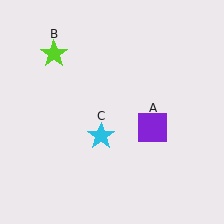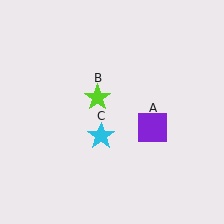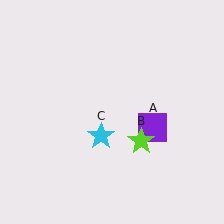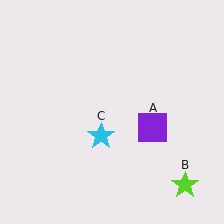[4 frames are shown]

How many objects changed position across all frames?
1 object changed position: lime star (object B).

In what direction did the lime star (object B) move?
The lime star (object B) moved down and to the right.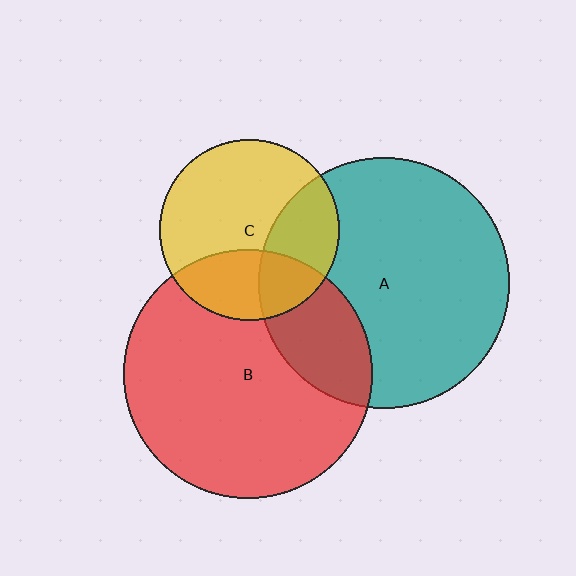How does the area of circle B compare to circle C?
Approximately 1.9 times.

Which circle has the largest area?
Circle A (teal).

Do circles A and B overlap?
Yes.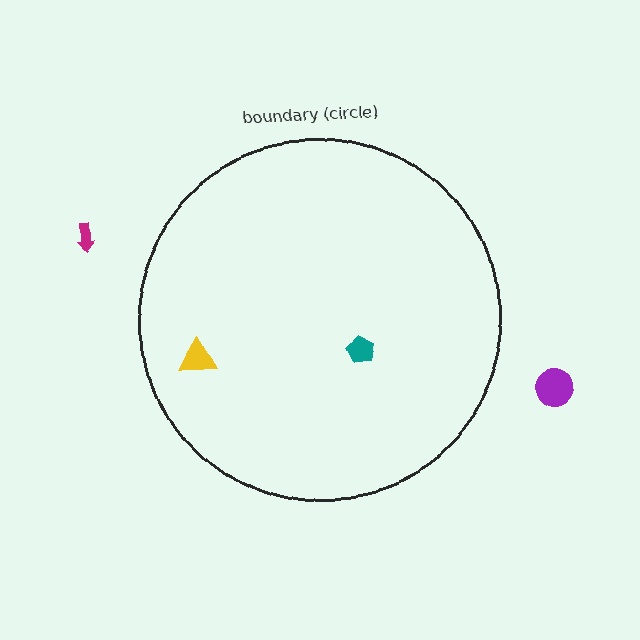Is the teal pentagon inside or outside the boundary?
Inside.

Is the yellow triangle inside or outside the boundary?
Inside.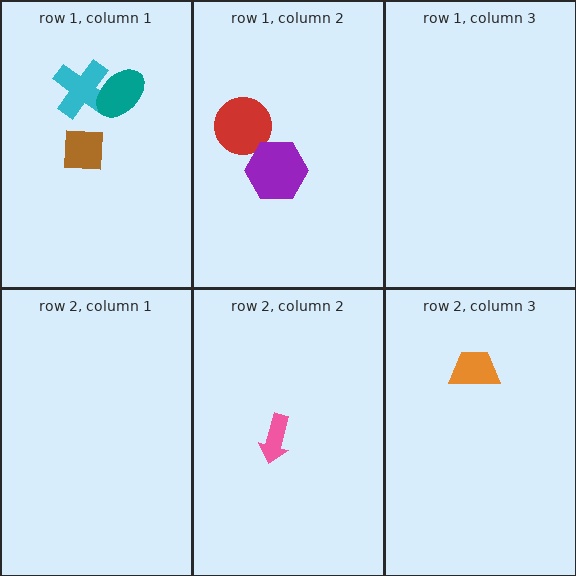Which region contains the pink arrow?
The row 2, column 2 region.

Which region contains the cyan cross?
The row 1, column 1 region.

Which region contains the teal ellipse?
The row 1, column 1 region.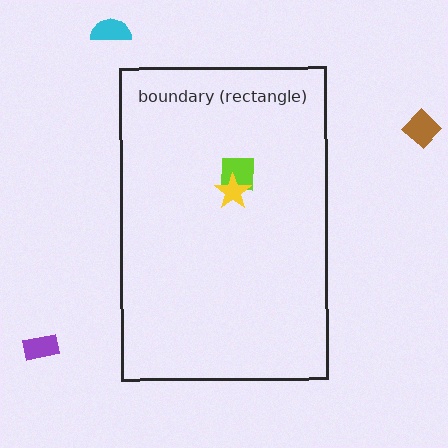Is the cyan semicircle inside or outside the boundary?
Outside.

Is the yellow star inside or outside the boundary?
Inside.